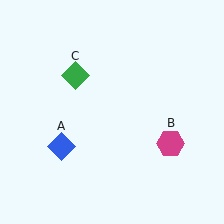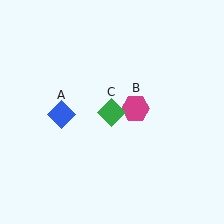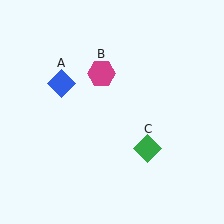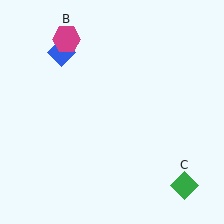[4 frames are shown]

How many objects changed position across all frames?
3 objects changed position: blue diamond (object A), magenta hexagon (object B), green diamond (object C).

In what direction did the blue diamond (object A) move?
The blue diamond (object A) moved up.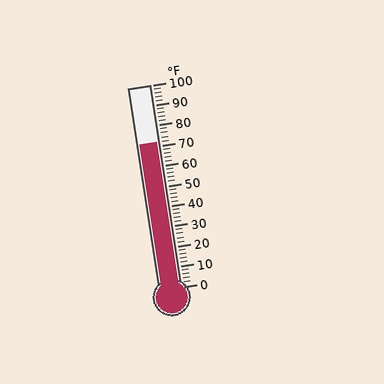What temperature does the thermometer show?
The thermometer shows approximately 72°F.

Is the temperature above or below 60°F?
The temperature is above 60°F.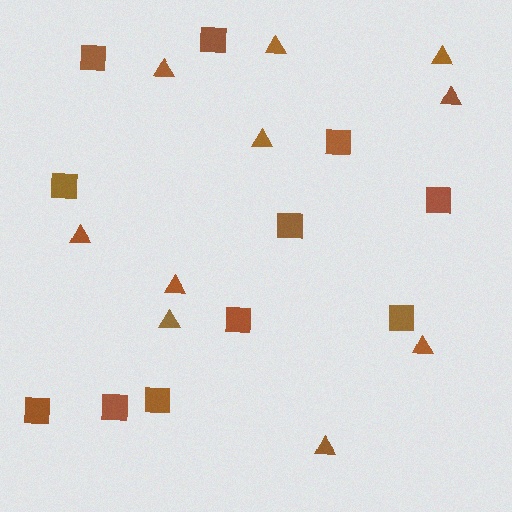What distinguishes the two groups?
There are 2 groups: one group of squares (11) and one group of triangles (10).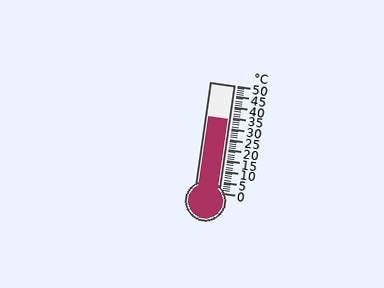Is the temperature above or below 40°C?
The temperature is below 40°C.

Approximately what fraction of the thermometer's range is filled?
The thermometer is filled to approximately 70% of its range.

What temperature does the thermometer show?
The thermometer shows approximately 34°C.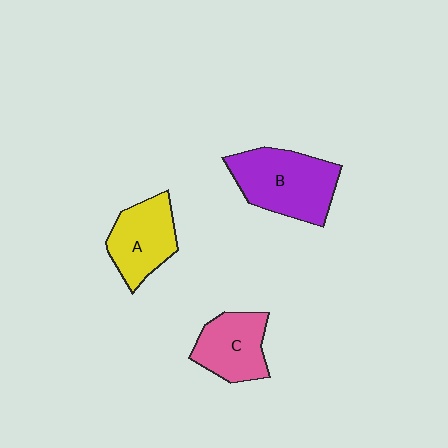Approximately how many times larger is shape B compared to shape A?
Approximately 1.4 times.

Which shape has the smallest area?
Shape C (pink).